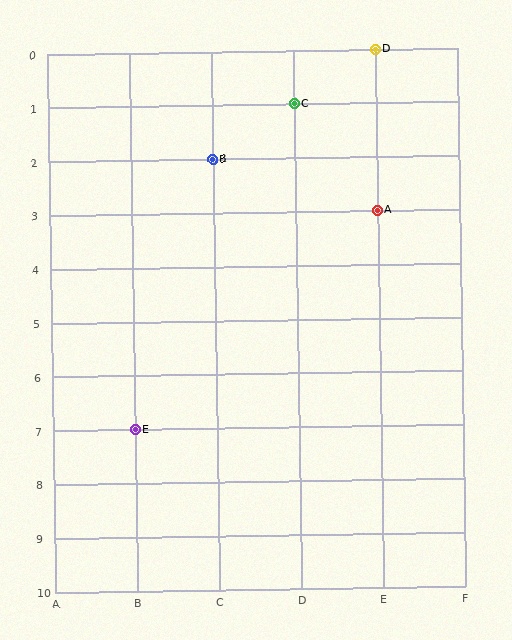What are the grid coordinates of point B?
Point B is at grid coordinates (C, 2).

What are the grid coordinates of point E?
Point E is at grid coordinates (B, 7).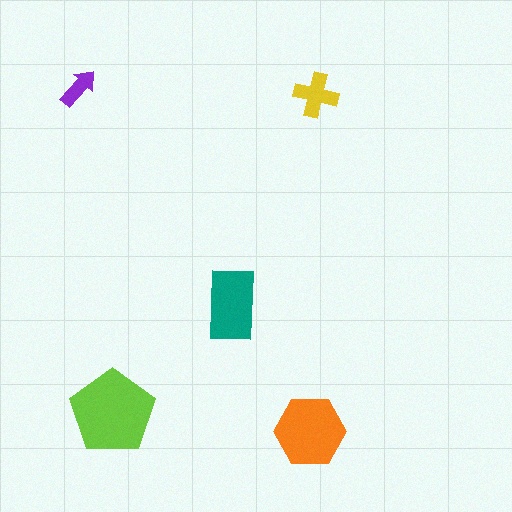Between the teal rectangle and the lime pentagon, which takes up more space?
The lime pentagon.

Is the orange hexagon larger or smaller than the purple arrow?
Larger.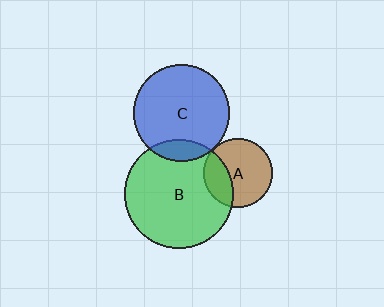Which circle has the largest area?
Circle B (green).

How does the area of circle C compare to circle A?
Approximately 1.9 times.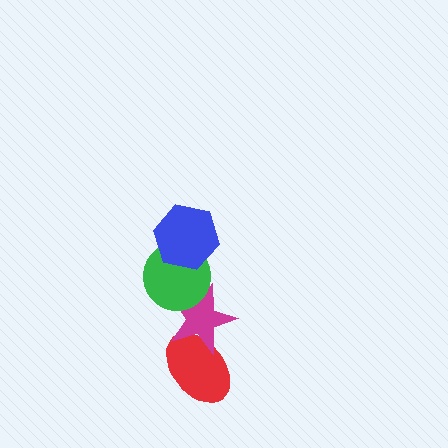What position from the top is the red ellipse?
The red ellipse is 4th from the top.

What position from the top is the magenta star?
The magenta star is 3rd from the top.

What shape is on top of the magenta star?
The green circle is on top of the magenta star.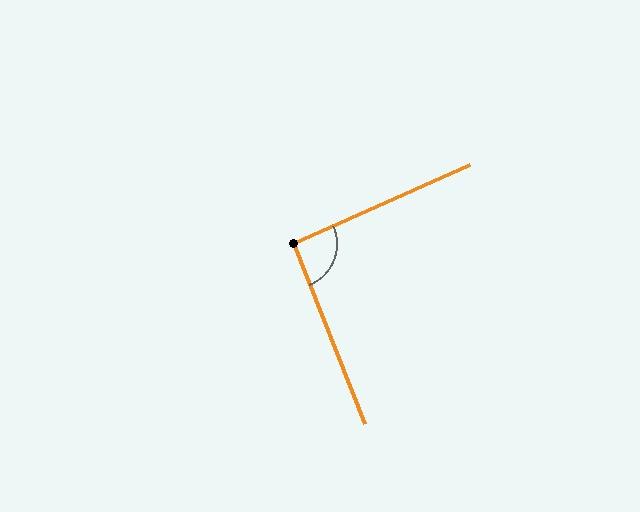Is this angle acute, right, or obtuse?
It is approximately a right angle.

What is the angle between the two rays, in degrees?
Approximately 93 degrees.